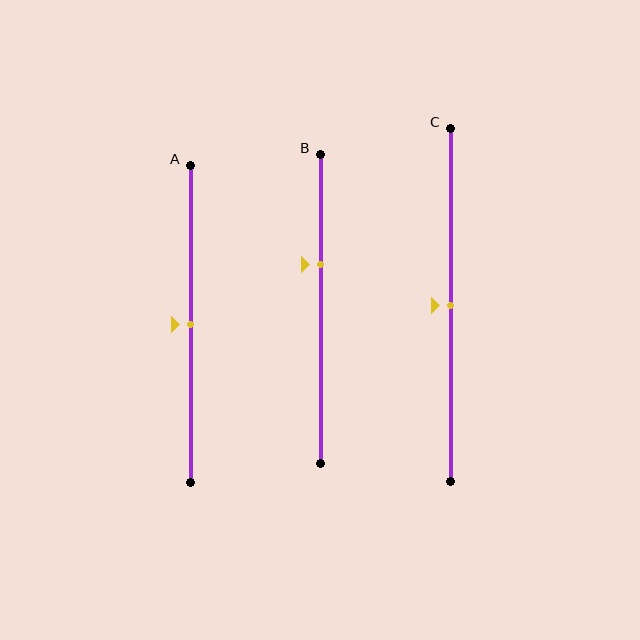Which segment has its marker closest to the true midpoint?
Segment A has its marker closest to the true midpoint.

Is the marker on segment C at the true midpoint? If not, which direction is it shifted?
Yes, the marker on segment C is at the true midpoint.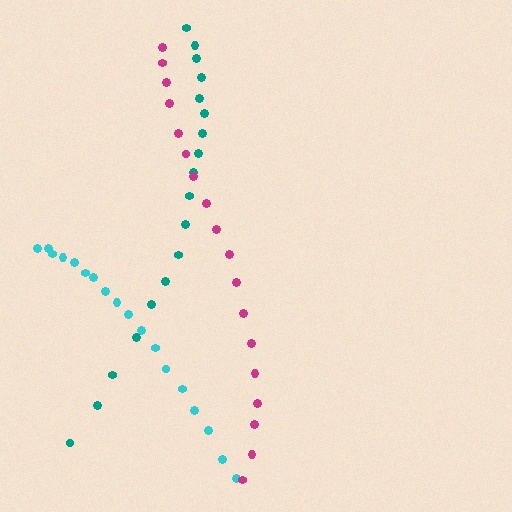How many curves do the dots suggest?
There are 3 distinct paths.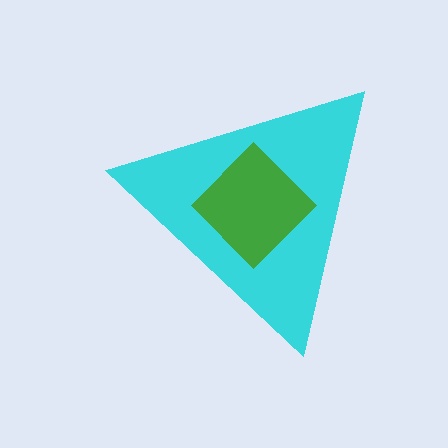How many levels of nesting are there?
2.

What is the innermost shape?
The green diamond.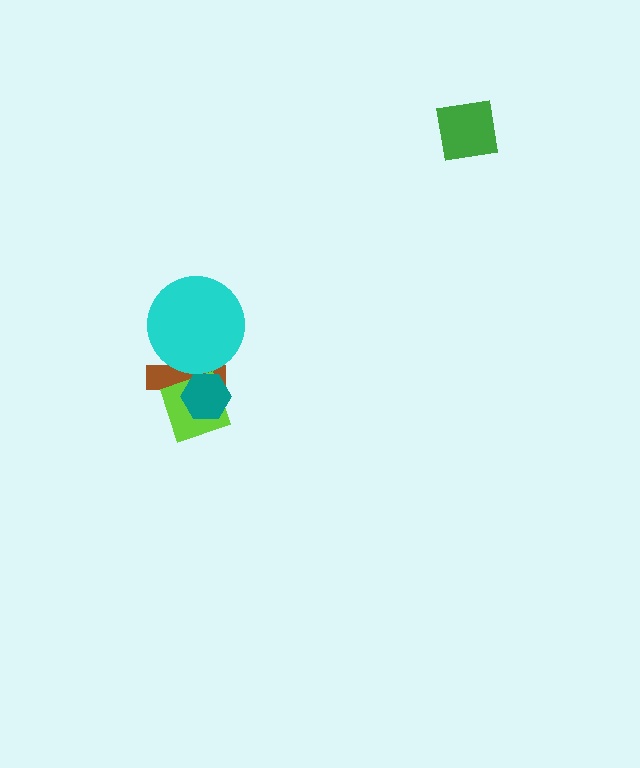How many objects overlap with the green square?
0 objects overlap with the green square.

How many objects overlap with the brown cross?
3 objects overlap with the brown cross.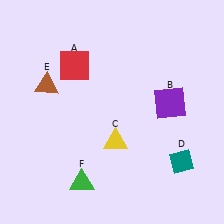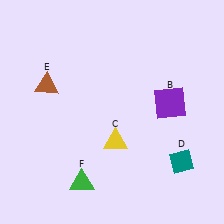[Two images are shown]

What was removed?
The red square (A) was removed in Image 2.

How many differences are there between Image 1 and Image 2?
There is 1 difference between the two images.